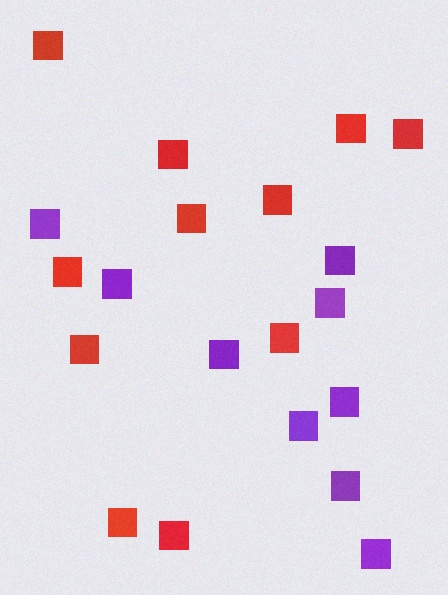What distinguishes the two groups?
There are 2 groups: one group of red squares (11) and one group of purple squares (9).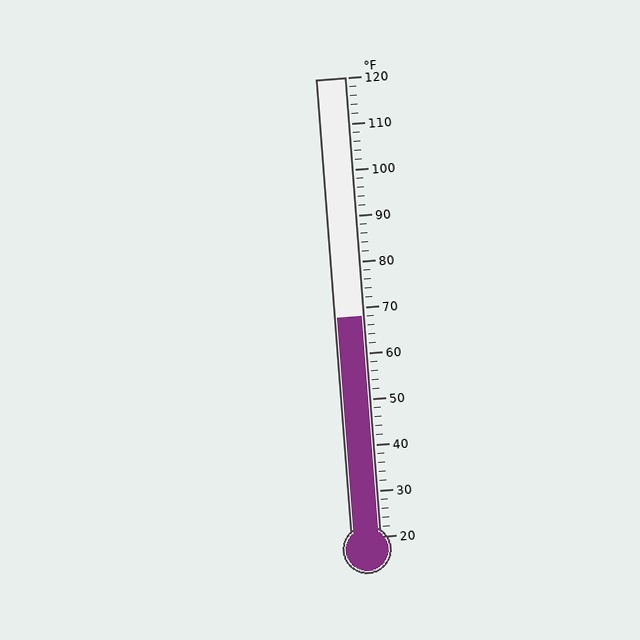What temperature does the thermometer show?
The thermometer shows approximately 68°F.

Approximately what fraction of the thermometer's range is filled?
The thermometer is filled to approximately 50% of its range.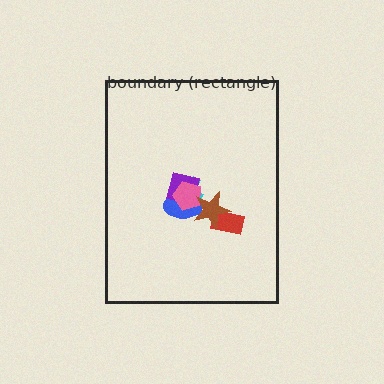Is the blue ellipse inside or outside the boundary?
Inside.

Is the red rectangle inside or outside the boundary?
Inside.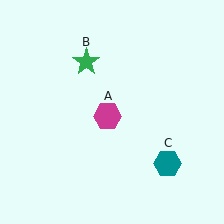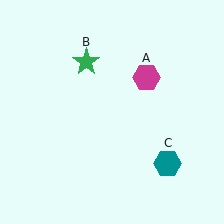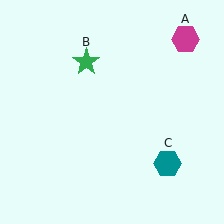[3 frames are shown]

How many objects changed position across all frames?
1 object changed position: magenta hexagon (object A).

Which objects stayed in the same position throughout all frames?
Green star (object B) and teal hexagon (object C) remained stationary.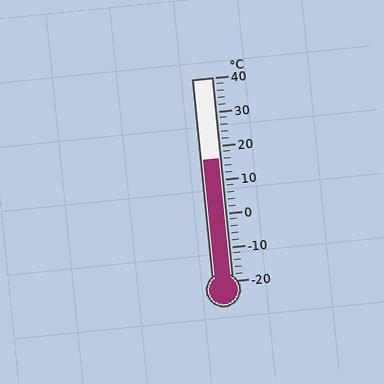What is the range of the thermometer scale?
The thermometer scale ranges from -20°C to 40°C.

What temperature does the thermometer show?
The thermometer shows approximately 16°C.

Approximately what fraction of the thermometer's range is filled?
The thermometer is filled to approximately 60% of its range.